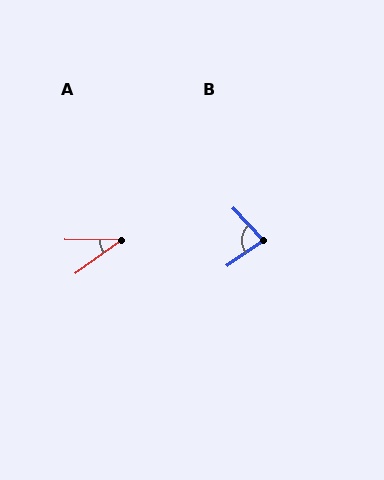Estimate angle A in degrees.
Approximately 36 degrees.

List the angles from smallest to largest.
A (36°), B (82°).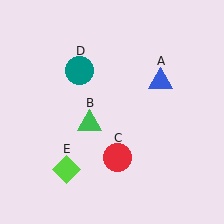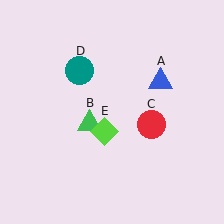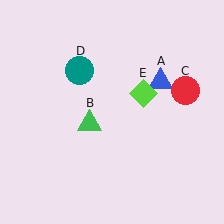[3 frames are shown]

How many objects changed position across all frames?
2 objects changed position: red circle (object C), lime diamond (object E).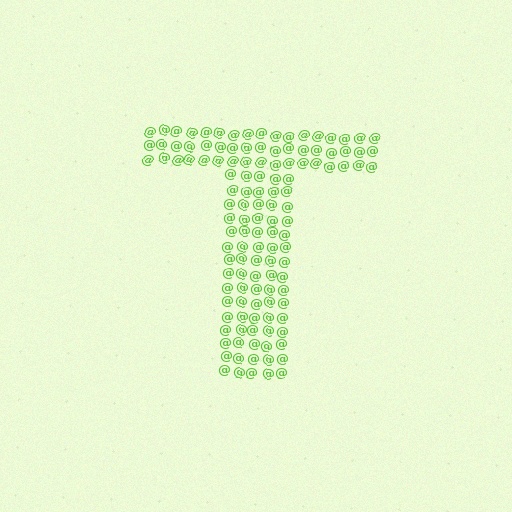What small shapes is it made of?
It is made of small at signs.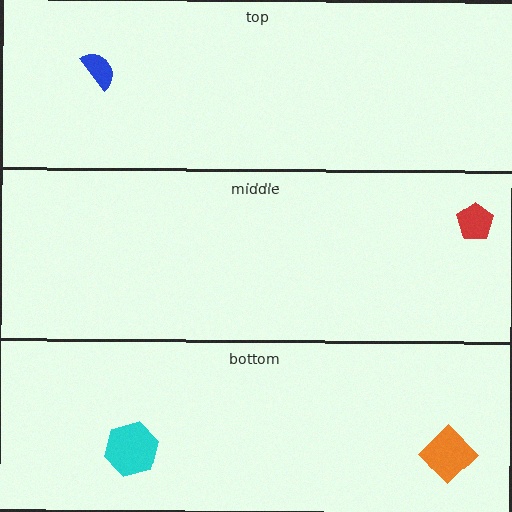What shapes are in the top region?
The blue semicircle.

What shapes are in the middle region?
The red pentagon.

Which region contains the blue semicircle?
The top region.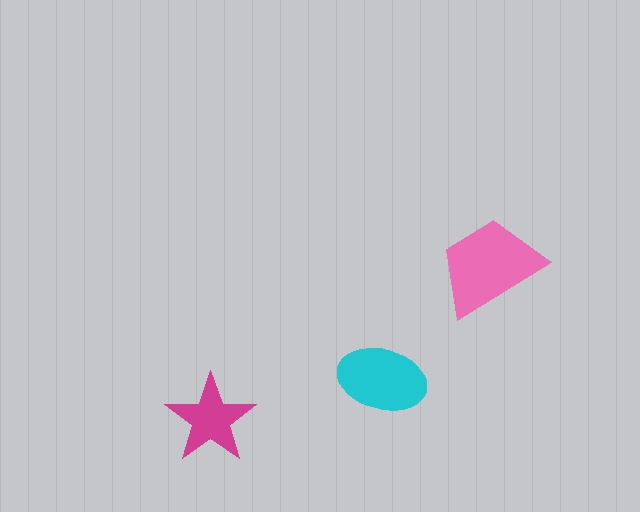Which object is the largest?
The pink trapezoid.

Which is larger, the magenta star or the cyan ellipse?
The cyan ellipse.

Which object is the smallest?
The magenta star.